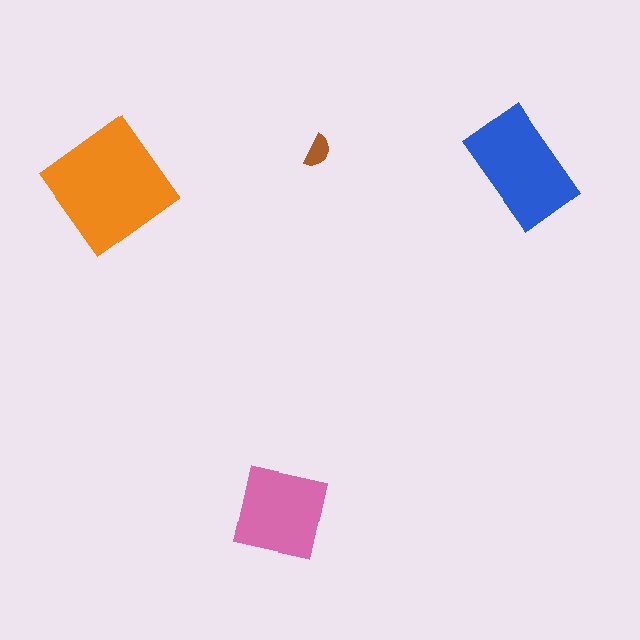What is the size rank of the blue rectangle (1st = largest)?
2nd.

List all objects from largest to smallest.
The orange diamond, the blue rectangle, the pink square, the brown semicircle.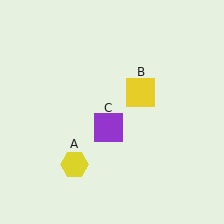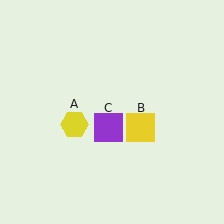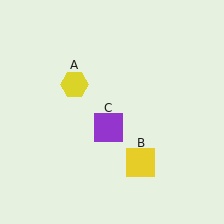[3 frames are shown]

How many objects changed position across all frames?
2 objects changed position: yellow hexagon (object A), yellow square (object B).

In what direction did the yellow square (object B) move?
The yellow square (object B) moved down.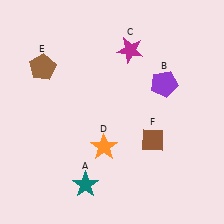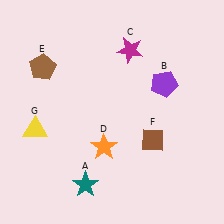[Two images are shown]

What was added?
A yellow triangle (G) was added in Image 2.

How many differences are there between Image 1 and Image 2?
There is 1 difference between the two images.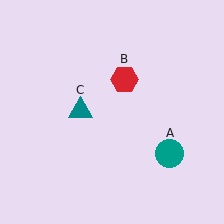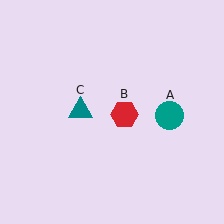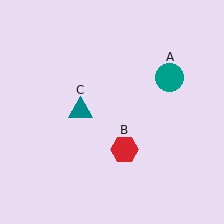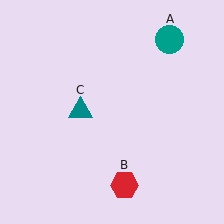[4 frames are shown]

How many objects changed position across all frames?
2 objects changed position: teal circle (object A), red hexagon (object B).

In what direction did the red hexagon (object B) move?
The red hexagon (object B) moved down.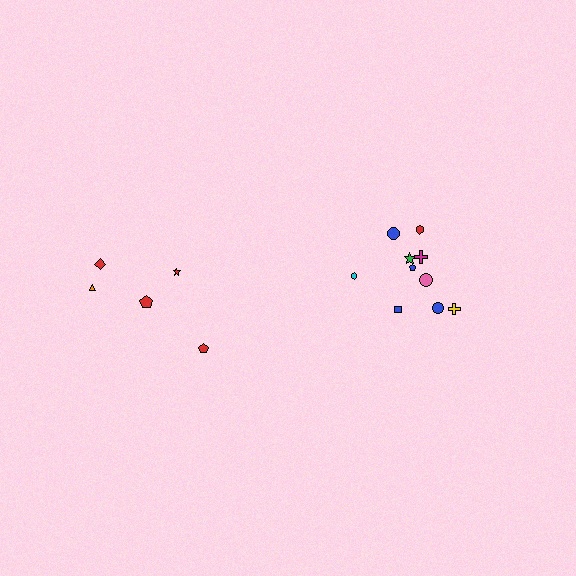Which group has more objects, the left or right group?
The right group.